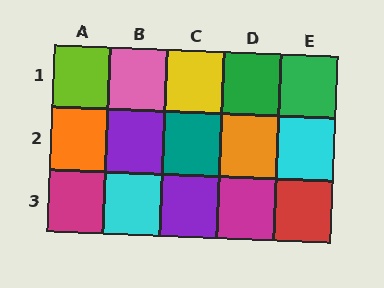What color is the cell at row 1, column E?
Green.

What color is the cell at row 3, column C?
Purple.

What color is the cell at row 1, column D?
Green.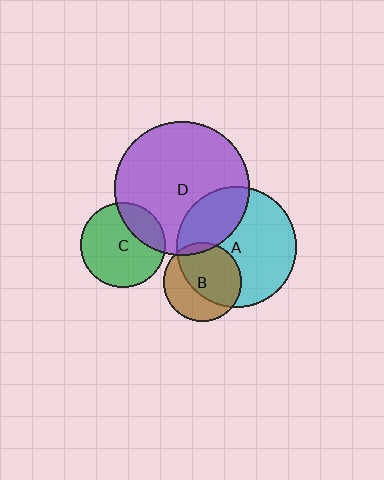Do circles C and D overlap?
Yes.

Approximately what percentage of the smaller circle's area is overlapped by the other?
Approximately 25%.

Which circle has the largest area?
Circle D (purple).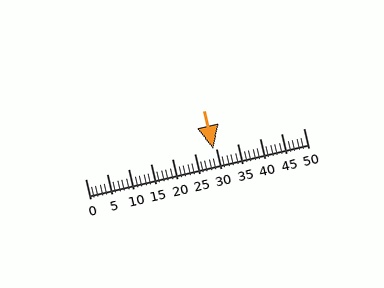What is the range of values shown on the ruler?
The ruler shows values from 0 to 50.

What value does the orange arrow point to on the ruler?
The orange arrow points to approximately 29.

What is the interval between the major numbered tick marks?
The major tick marks are spaced 5 units apart.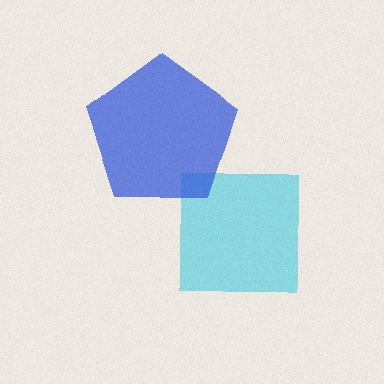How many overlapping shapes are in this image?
There are 2 overlapping shapes in the image.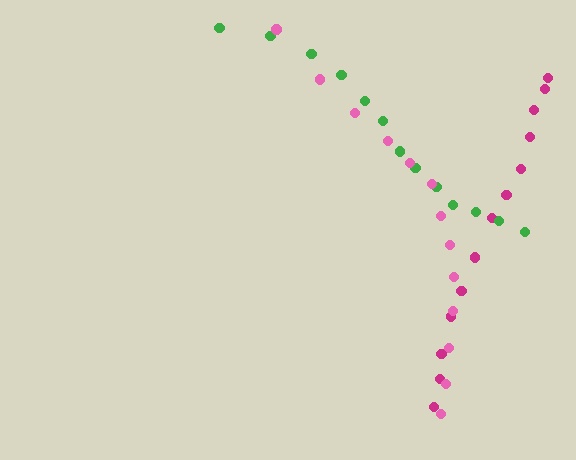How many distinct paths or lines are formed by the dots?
There are 3 distinct paths.